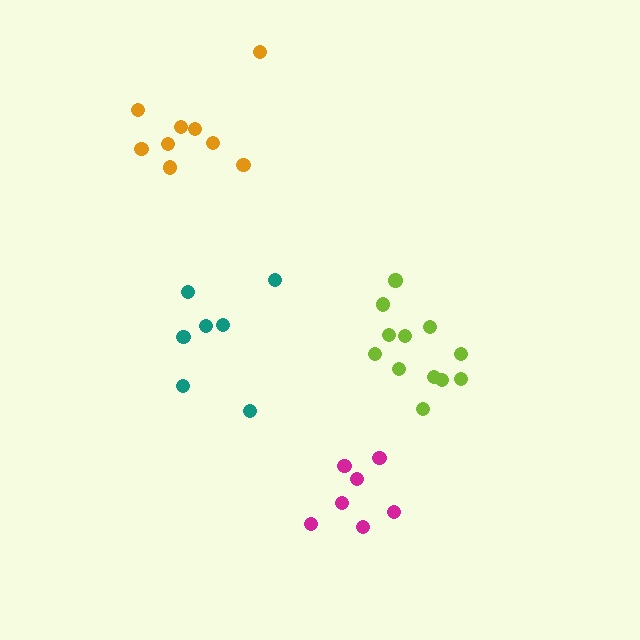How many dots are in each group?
Group 1: 7 dots, Group 2: 7 dots, Group 3: 12 dots, Group 4: 9 dots (35 total).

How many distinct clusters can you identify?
There are 4 distinct clusters.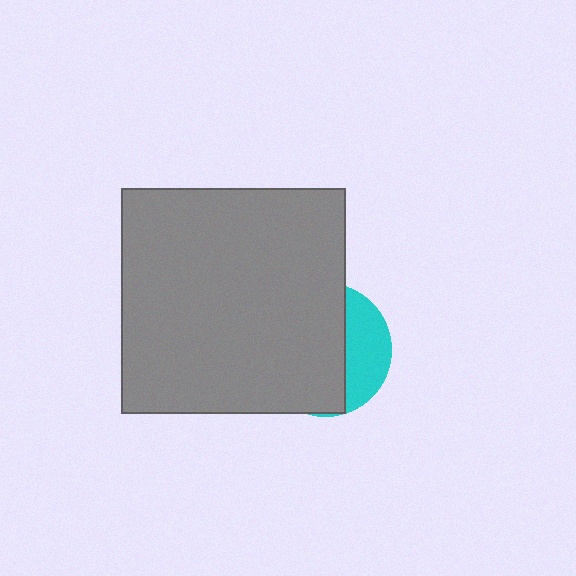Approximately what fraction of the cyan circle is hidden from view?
Roughly 68% of the cyan circle is hidden behind the gray square.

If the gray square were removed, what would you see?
You would see the complete cyan circle.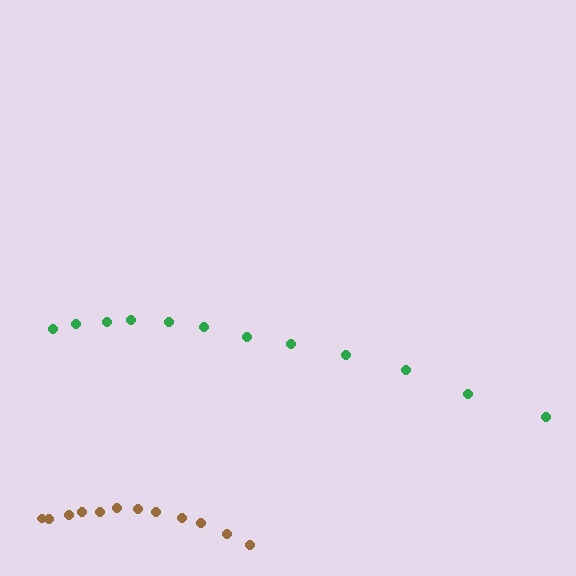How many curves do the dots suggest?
There are 2 distinct paths.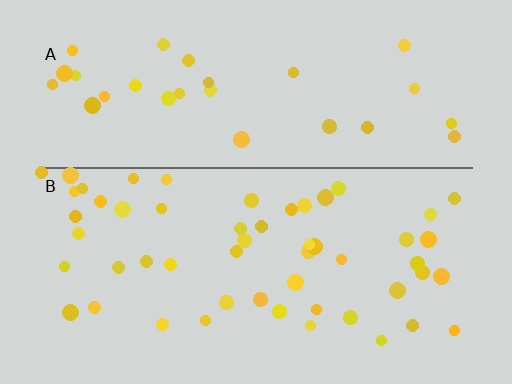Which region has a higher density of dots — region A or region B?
B (the bottom).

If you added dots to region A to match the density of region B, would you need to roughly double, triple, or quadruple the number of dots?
Approximately double.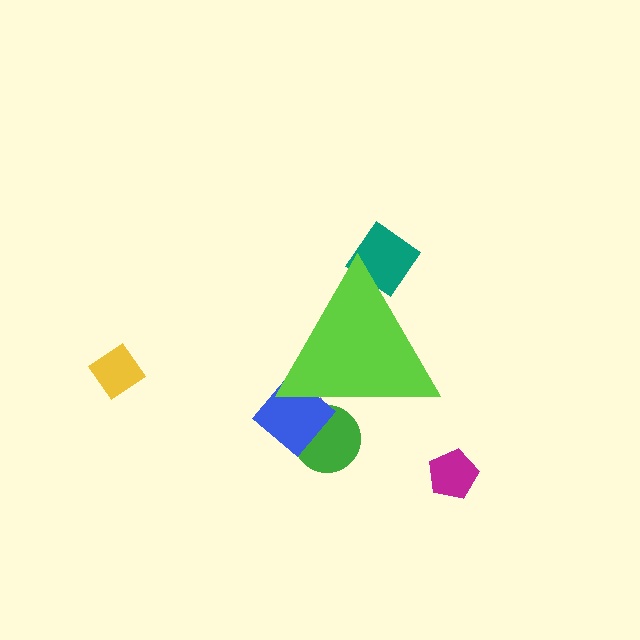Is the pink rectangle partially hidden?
Yes, the pink rectangle is partially hidden behind the lime triangle.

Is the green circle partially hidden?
Yes, the green circle is partially hidden behind the lime triangle.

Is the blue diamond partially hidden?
Yes, the blue diamond is partially hidden behind the lime triangle.